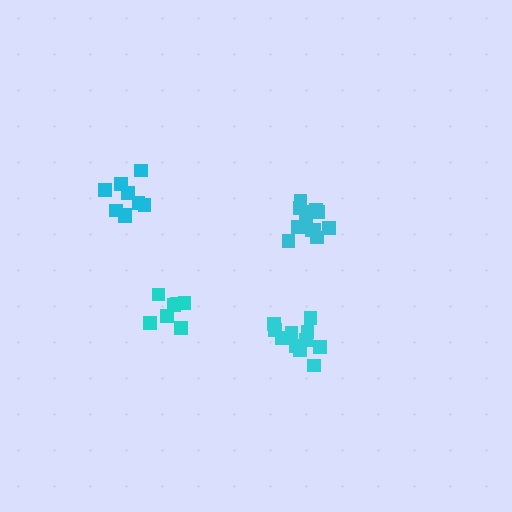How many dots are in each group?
Group 1: 12 dots, Group 2: 11 dots, Group 3: 9 dots, Group 4: 7 dots (39 total).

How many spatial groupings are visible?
There are 4 spatial groupings.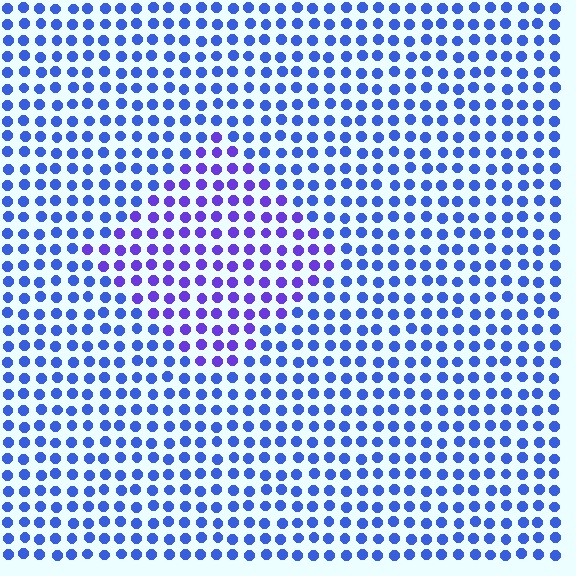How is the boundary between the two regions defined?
The boundary is defined purely by a slight shift in hue (about 32 degrees). Spacing, size, and orientation are identical on both sides.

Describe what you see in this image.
The image is filled with small blue elements in a uniform arrangement. A diamond-shaped region is visible where the elements are tinted to a slightly different hue, forming a subtle color boundary.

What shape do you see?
I see a diamond.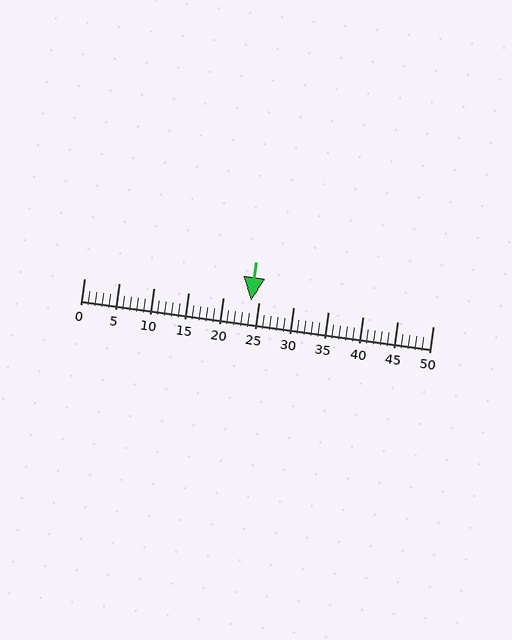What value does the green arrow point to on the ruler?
The green arrow points to approximately 24.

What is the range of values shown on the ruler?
The ruler shows values from 0 to 50.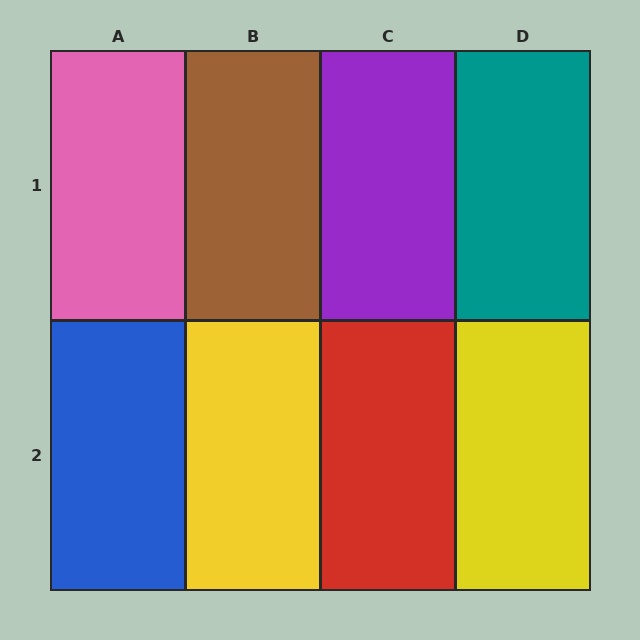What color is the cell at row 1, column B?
Brown.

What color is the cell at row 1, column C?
Purple.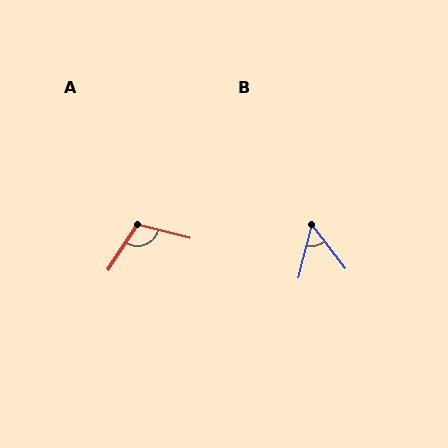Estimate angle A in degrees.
Approximately 108 degrees.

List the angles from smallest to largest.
B (51°), A (108°).